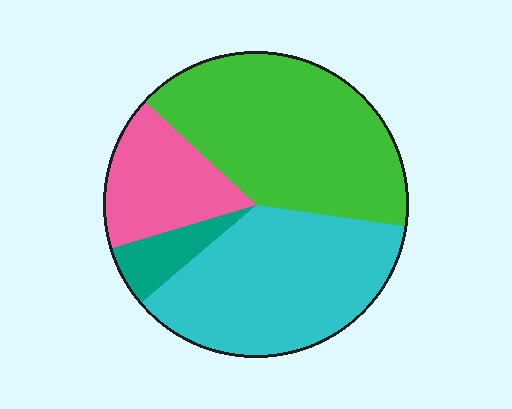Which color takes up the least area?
Teal, at roughly 5%.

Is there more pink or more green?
Green.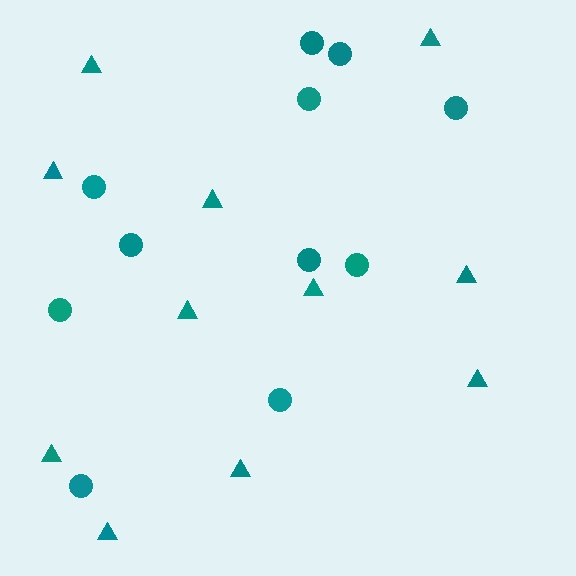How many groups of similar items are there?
There are 2 groups: one group of triangles (11) and one group of circles (11).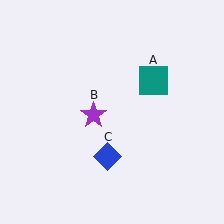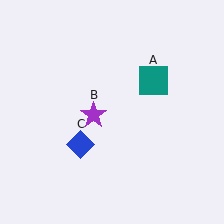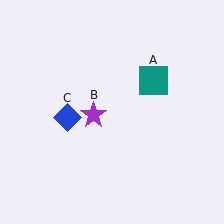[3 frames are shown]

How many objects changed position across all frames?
1 object changed position: blue diamond (object C).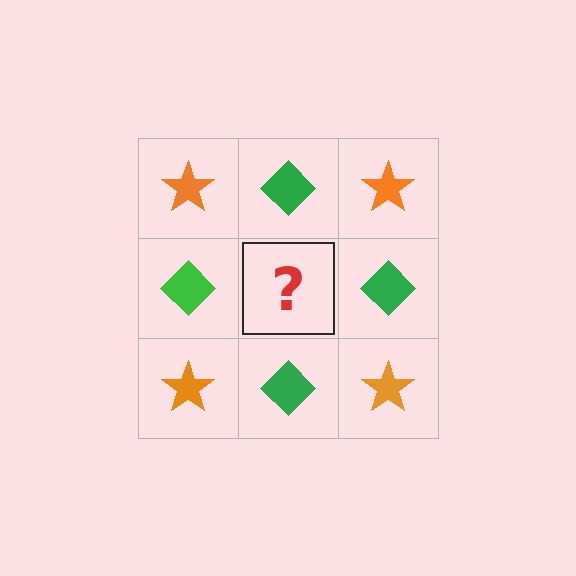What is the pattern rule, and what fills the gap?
The rule is that it alternates orange star and green diamond in a checkerboard pattern. The gap should be filled with an orange star.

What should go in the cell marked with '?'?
The missing cell should contain an orange star.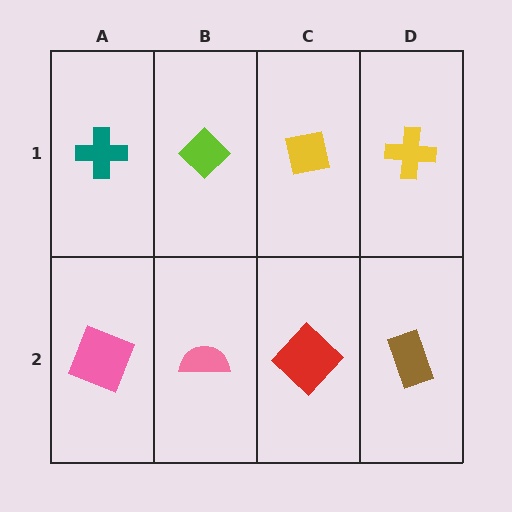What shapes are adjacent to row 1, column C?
A red diamond (row 2, column C), a lime diamond (row 1, column B), a yellow cross (row 1, column D).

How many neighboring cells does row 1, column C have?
3.